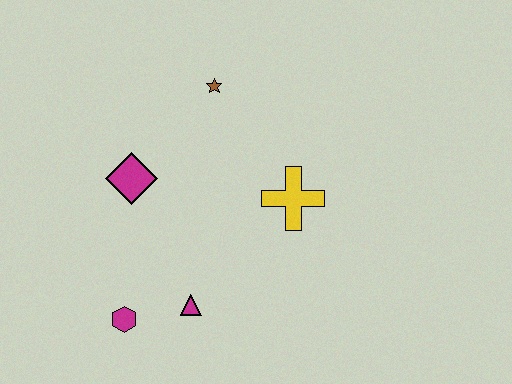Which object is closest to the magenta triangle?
The magenta hexagon is closest to the magenta triangle.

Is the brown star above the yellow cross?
Yes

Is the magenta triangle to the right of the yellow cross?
No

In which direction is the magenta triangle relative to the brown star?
The magenta triangle is below the brown star.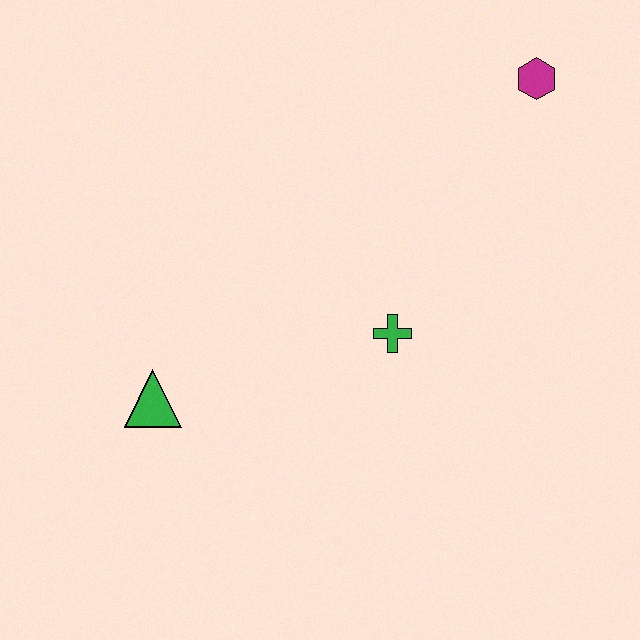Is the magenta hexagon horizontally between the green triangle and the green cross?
No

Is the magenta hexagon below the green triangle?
No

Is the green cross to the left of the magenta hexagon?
Yes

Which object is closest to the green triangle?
The green cross is closest to the green triangle.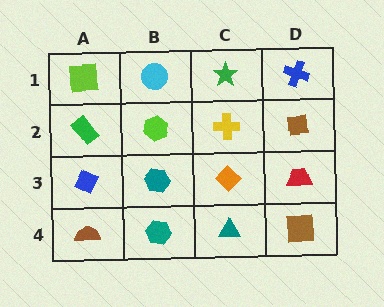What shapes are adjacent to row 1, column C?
A yellow cross (row 2, column C), a cyan circle (row 1, column B), a blue cross (row 1, column D).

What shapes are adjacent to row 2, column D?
A blue cross (row 1, column D), a red trapezoid (row 3, column D), a yellow cross (row 2, column C).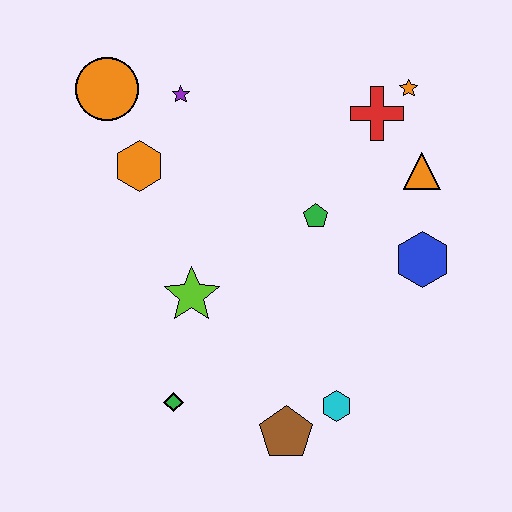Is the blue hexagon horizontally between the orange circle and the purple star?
No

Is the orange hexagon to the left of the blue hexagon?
Yes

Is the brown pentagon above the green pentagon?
No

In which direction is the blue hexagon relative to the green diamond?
The blue hexagon is to the right of the green diamond.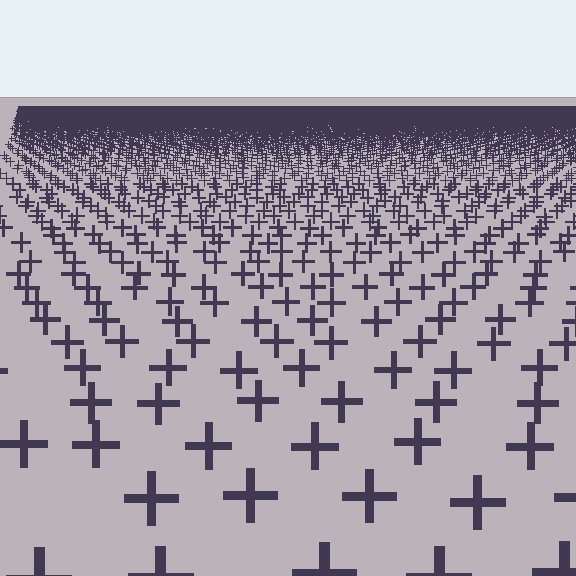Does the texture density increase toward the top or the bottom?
Density increases toward the top.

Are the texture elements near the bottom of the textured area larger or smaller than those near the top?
Larger. Near the bottom, elements are closer to the viewer and appear at a bigger on-screen size.